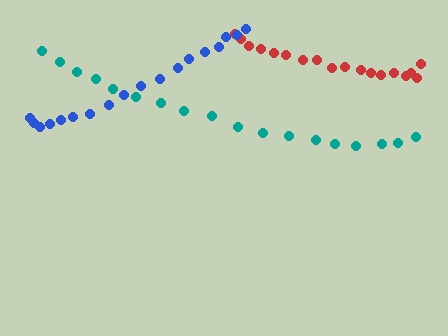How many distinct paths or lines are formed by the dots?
There are 3 distinct paths.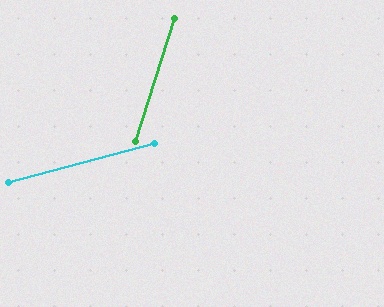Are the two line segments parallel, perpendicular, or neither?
Neither parallel nor perpendicular — they differ by about 57°.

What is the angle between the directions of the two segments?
Approximately 57 degrees.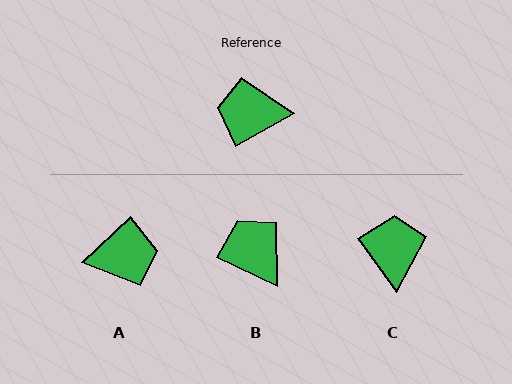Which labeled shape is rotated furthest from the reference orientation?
A, about 167 degrees away.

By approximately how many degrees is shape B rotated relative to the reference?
Approximately 55 degrees clockwise.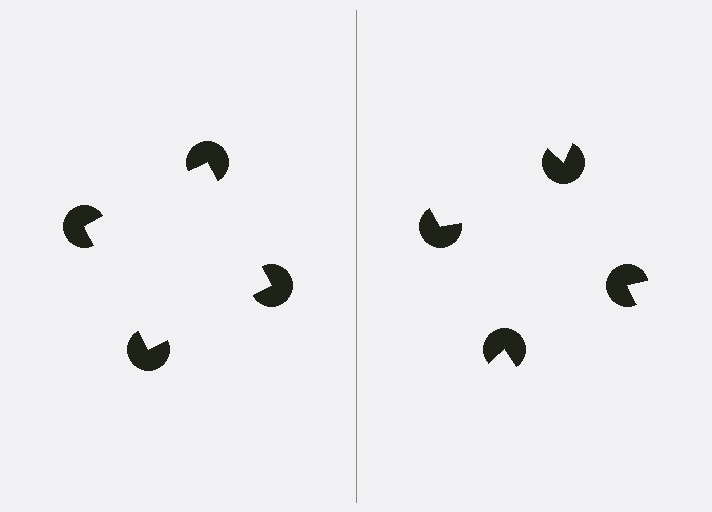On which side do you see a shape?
An illusory square appears on the left side. On the right side the wedge cuts are rotated, so no coherent shape forms.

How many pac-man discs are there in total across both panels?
8 — 4 on each side.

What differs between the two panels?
The pac-man discs are positioned identically on both sides; only the wedge orientations differ. On the left they align to a square; on the right they are misaligned.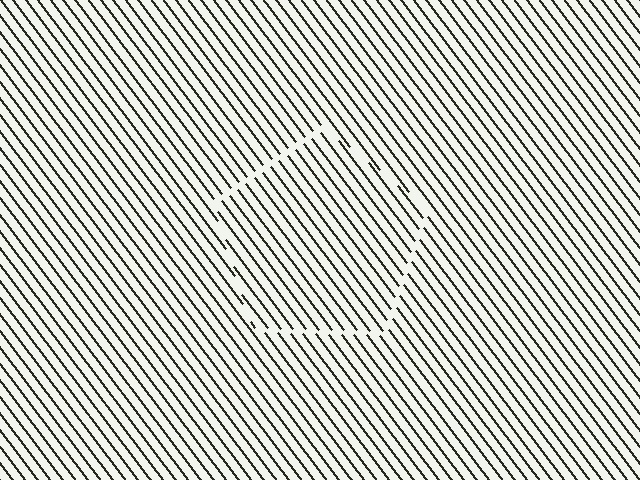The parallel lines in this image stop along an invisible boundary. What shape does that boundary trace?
An illusory pentagon. The interior of the shape contains the same grating, shifted by half a period — the contour is defined by the phase discontinuity where line-ends from the inner and outer gratings abut.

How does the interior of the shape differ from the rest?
The interior of the shape contains the same grating, shifted by half a period — the contour is defined by the phase discontinuity where line-ends from the inner and outer gratings abut.